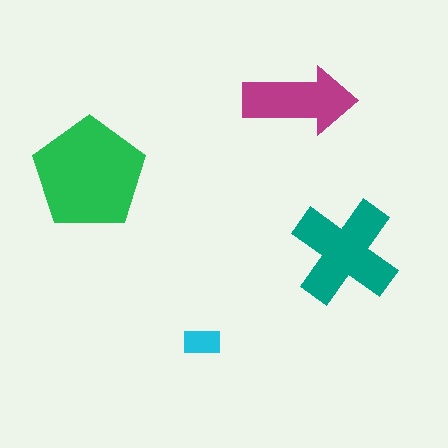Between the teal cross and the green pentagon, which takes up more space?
The green pentagon.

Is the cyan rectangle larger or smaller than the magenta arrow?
Smaller.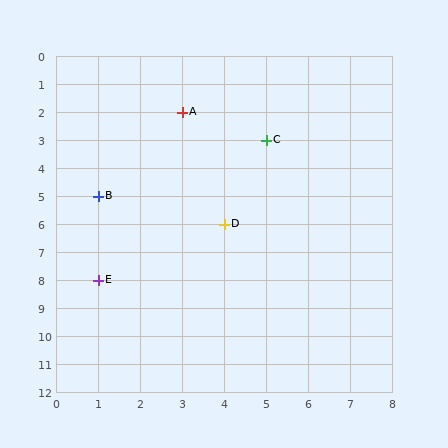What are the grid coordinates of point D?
Point D is at grid coordinates (4, 6).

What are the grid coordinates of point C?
Point C is at grid coordinates (5, 3).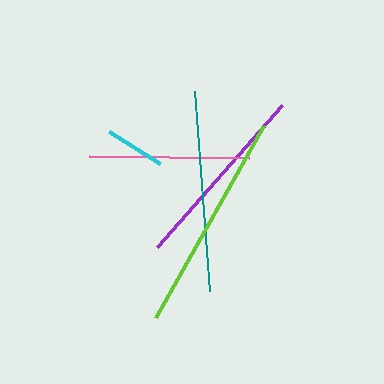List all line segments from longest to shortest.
From longest to shortest: lime, teal, purple, pink, cyan.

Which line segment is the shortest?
The cyan line is the shortest at approximately 60 pixels.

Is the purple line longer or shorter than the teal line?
The teal line is longer than the purple line.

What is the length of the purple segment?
The purple segment is approximately 190 pixels long.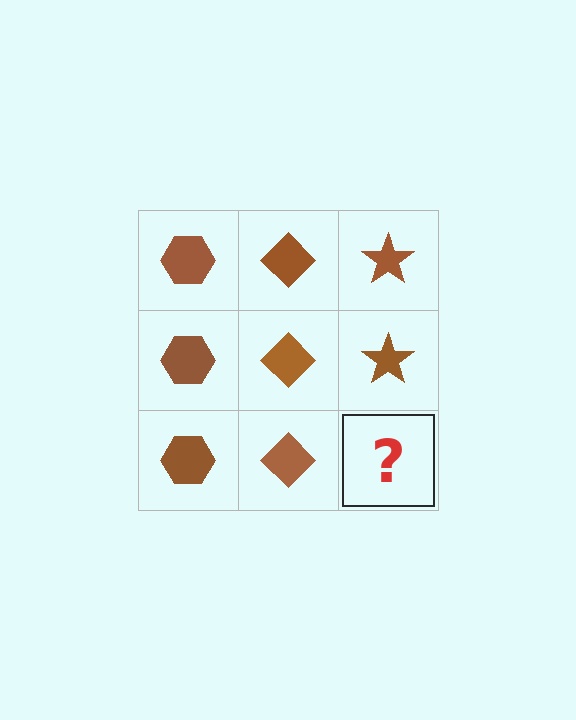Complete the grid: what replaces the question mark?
The question mark should be replaced with a brown star.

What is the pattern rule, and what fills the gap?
The rule is that each column has a consistent shape. The gap should be filled with a brown star.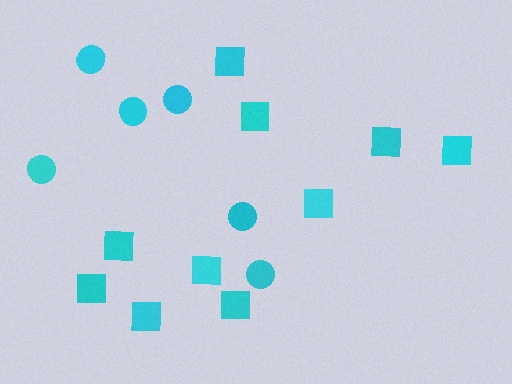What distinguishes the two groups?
There are 2 groups: one group of squares (10) and one group of circles (6).